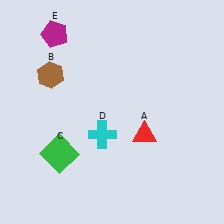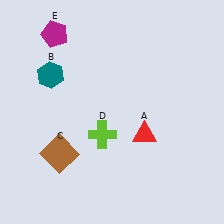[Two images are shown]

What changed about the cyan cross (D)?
In Image 1, D is cyan. In Image 2, it changed to lime.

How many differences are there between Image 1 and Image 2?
There are 3 differences between the two images.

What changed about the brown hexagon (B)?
In Image 1, B is brown. In Image 2, it changed to teal.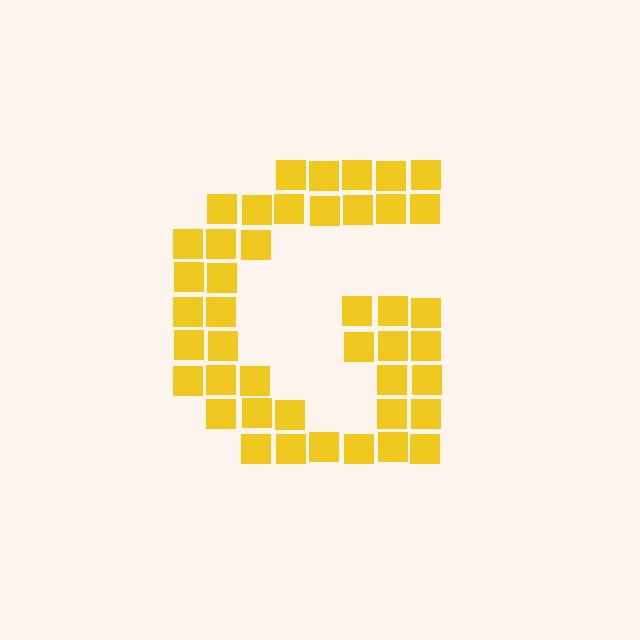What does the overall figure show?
The overall figure shows the letter G.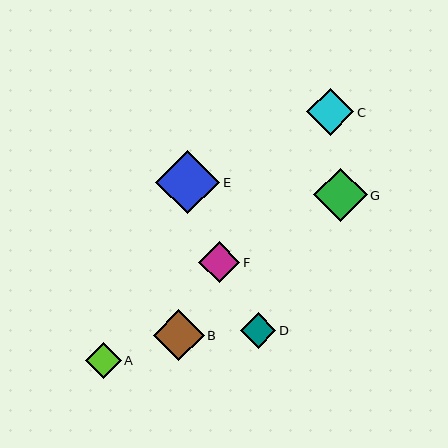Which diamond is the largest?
Diamond E is the largest with a size of approximately 64 pixels.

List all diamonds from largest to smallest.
From largest to smallest: E, G, B, C, F, D, A.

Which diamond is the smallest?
Diamond A is the smallest with a size of approximately 35 pixels.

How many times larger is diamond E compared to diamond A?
Diamond E is approximately 1.8 times the size of diamond A.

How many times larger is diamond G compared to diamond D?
Diamond G is approximately 1.5 times the size of diamond D.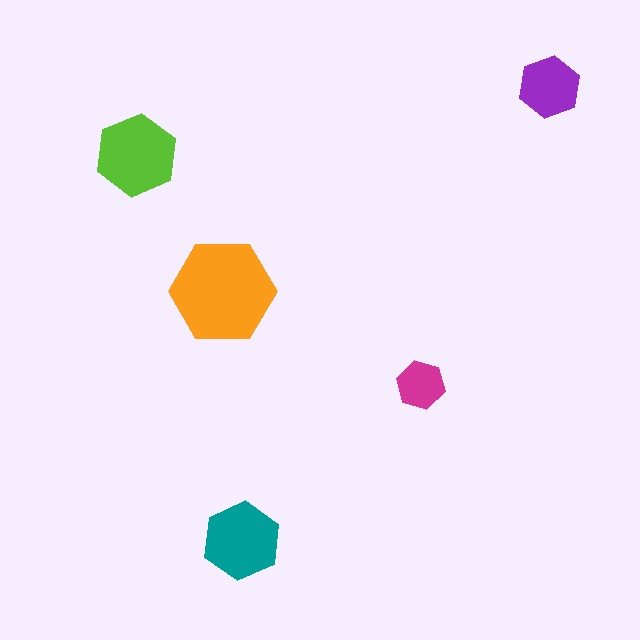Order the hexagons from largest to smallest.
the orange one, the lime one, the teal one, the purple one, the magenta one.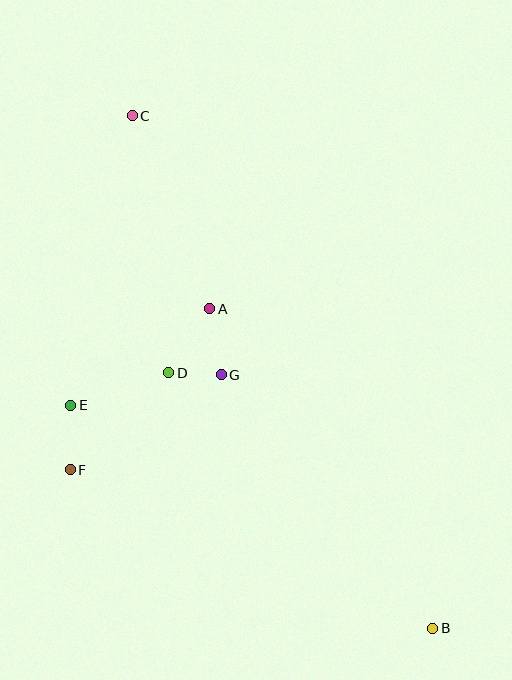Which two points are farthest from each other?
Points B and C are farthest from each other.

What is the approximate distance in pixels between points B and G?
The distance between B and G is approximately 330 pixels.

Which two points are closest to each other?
Points D and G are closest to each other.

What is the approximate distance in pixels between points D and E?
The distance between D and E is approximately 103 pixels.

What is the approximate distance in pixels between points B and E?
The distance between B and E is approximately 425 pixels.